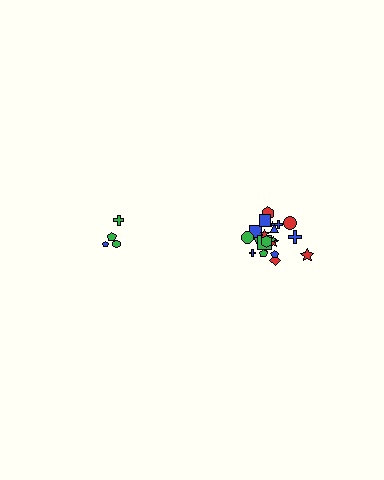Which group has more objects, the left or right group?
The right group.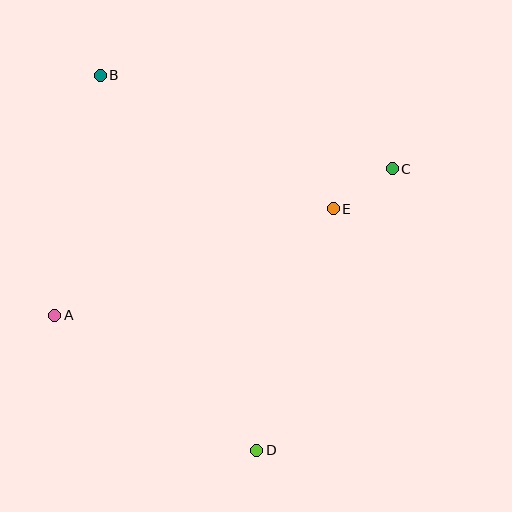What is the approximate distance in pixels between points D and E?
The distance between D and E is approximately 253 pixels.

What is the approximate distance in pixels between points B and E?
The distance between B and E is approximately 269 pixels.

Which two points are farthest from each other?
Points B and D are farthest from each other.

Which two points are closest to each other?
Points C and E are closest to each other.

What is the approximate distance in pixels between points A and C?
The distance between A and C is approximately 368 pixels.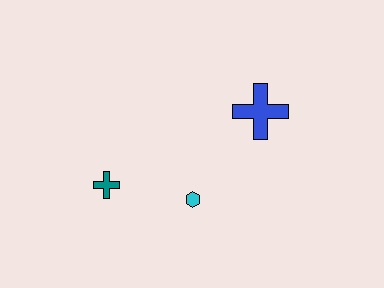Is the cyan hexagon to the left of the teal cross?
No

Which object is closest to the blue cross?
The cyan hexagon is closest to the blue cross.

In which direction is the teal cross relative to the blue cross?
The teal cross is to the left of the blue cross.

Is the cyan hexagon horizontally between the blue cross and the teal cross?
Yes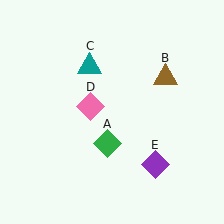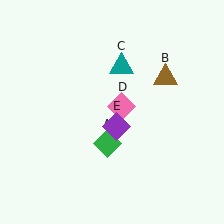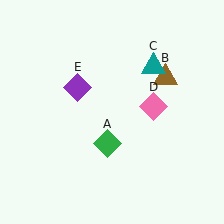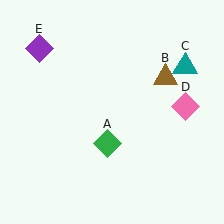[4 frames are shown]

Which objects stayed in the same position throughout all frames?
Green diamond (object A) and brown triangle (object B) remained stationary.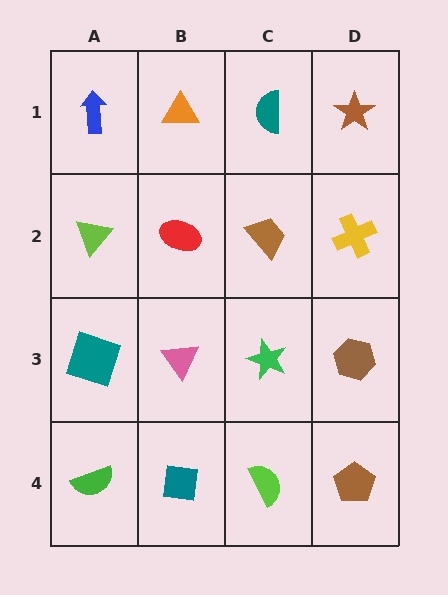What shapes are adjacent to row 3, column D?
A yellow cross (row 2, column D), a brown pentagon (row 4, column D), a green star (row 3, column C).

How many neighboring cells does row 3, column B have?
4.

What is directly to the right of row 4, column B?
A lime semicircle.